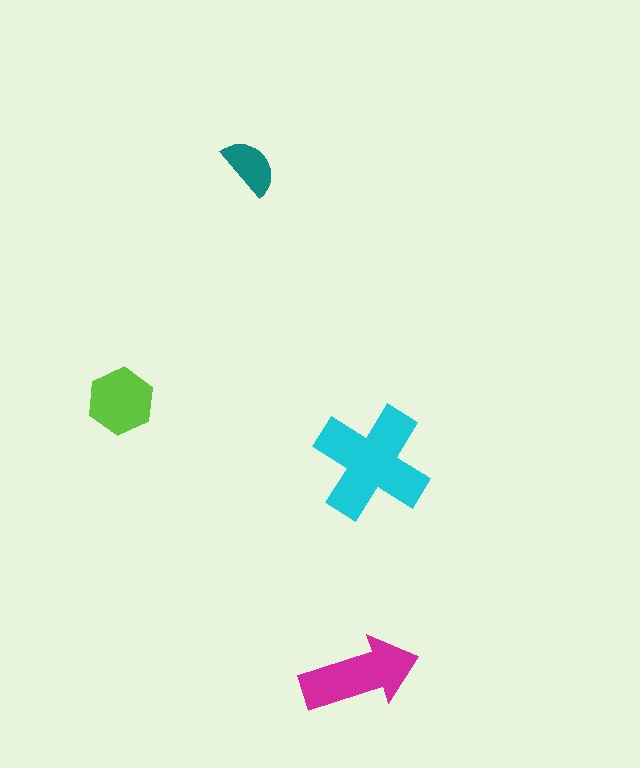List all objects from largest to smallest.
The cyan cross, the magenta arrow, the lime hexagon, the teal semicircle.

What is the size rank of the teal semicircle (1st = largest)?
4th.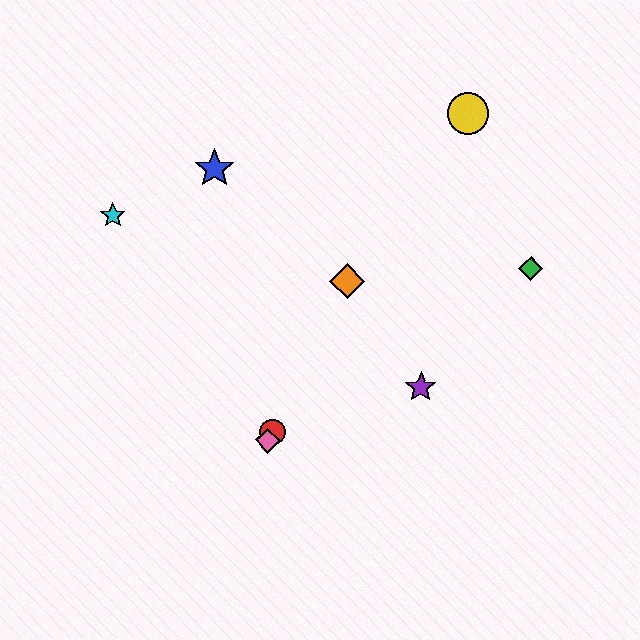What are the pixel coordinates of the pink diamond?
The pink diamond is at (268, 440).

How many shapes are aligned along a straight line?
3 shapes (the red circle, the orange diamond, the pink diamond) are aligned along a straight line.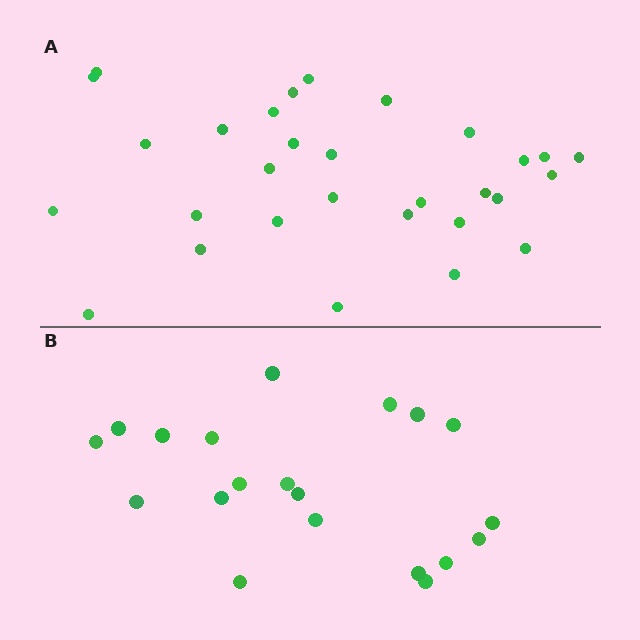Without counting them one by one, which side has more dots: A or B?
Region A (the top region) has more dots.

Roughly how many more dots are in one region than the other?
Region A has roughly 10 or so more dots than region B.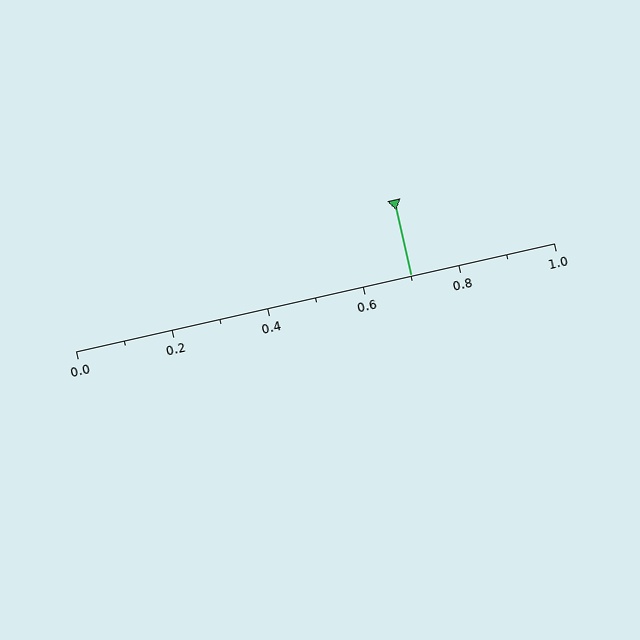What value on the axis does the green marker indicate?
The marker indicates approximately 0.7.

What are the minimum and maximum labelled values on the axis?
The axis runs from 0.0 to 1.0.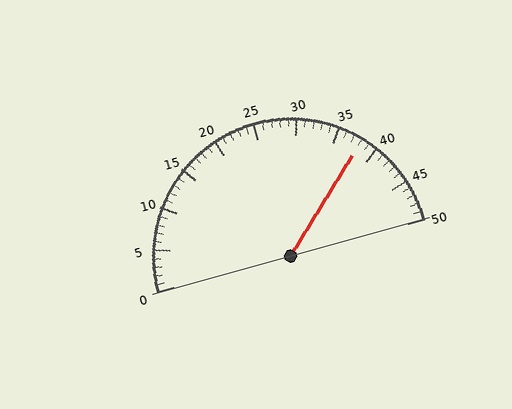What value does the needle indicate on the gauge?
The needle indicates approximately 38.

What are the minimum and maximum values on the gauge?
The gauge ranges from 0 to 50.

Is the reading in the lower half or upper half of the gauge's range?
The reading is in the upper half of the range (0 to 50).